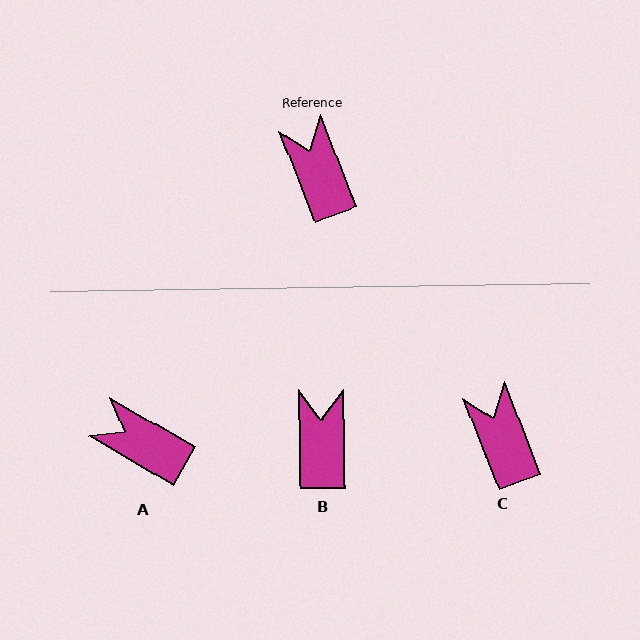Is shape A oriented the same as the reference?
No, it is off by about 39 degrees.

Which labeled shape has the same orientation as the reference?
C.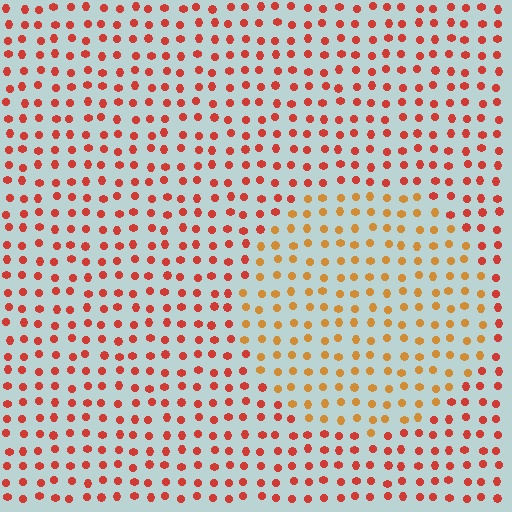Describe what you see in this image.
The image is filled with small red elements in a uniform arrangement. A circle-shaped region is visible where the elements are tinted to a slightly different hue, forming a subtle color boundary.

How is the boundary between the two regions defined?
The boundary is defined purely by a slight shift in hue (about 32 degrees). Spacing, size, and orientation are identical on both sides.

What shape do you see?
I see a circle.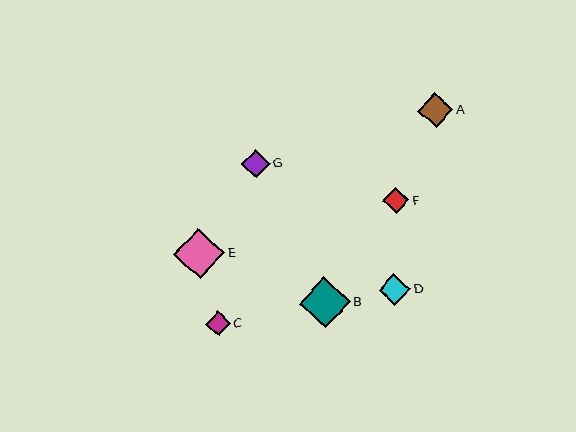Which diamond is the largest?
Diamond E is the largest with a size of approximately 51 pixels.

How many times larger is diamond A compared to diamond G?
Diamond A is approximately 1.2 times the size of diamond G.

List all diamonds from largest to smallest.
From largest to smallest: E, B, A, D, G, F, C.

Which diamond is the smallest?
Diamond C is the smallest with a size of approximately 24 pixels.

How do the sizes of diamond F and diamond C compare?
Diamond F and diamond C are approximately the same size.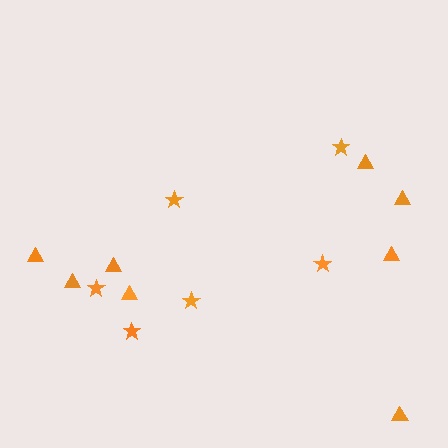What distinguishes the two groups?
There are 2 groups: one group of stars (6) and one group of triangles (8).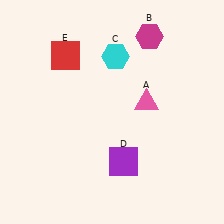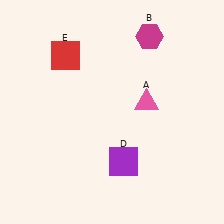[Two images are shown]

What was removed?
The cyan hexagon (C) was removed in Image 2.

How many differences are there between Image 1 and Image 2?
There is 1 difference between the two images.